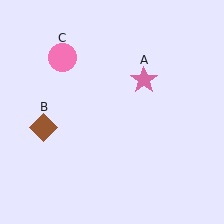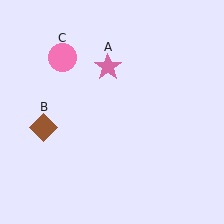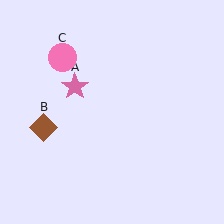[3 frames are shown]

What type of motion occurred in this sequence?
The pink star (object A) rotated counterclockwise around the center of the scene.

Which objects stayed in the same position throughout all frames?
Brown diamond (object B) and pink circle (object C) remained stationary.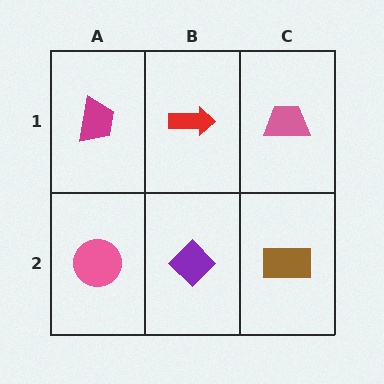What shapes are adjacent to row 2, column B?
A red arrow (row 1, column B), a pink circle (row 2, column A), a brown rectangle (row 2, column C).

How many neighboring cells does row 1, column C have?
2.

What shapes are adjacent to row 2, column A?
A magenta trapezoid (row 1, column A), a purple diamond (row 2, column B).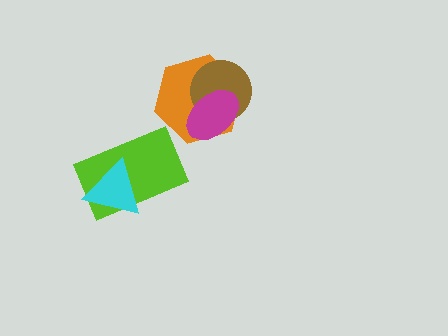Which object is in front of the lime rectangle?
The cyan triangle is in front of the lime rectangle.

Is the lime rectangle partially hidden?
Yes, it is partially covered by another shape.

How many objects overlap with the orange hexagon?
2 objects overlap with the orange hexagon.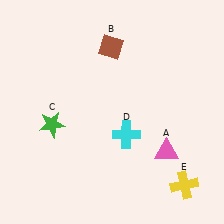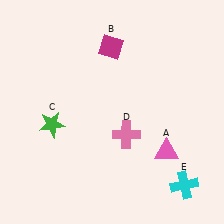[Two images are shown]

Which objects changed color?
B changed from brown to magenta. D changed from cyan to pink. E changed from yellow to cyan.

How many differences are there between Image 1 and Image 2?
There are 3 differences between the two images.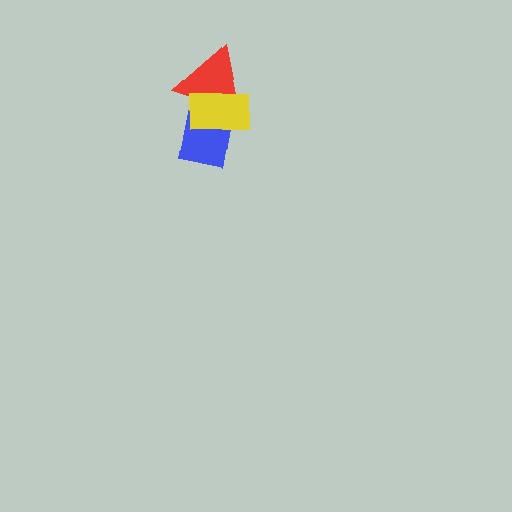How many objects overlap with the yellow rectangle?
2 objects overlap with the yellow rectangle.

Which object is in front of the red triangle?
The yellow rectangle is in front of the red triangle.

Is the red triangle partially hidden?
Yes, it is partially covered by another shape.